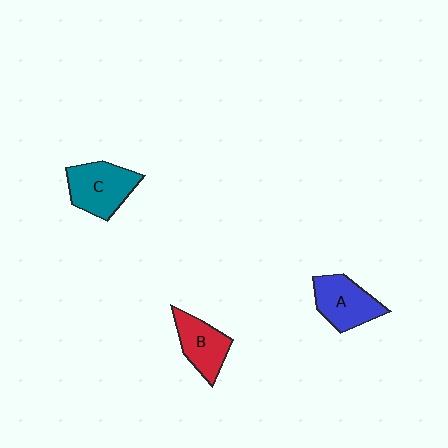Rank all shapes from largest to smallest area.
From largest to smallest: C (teal), A (blue), B (red).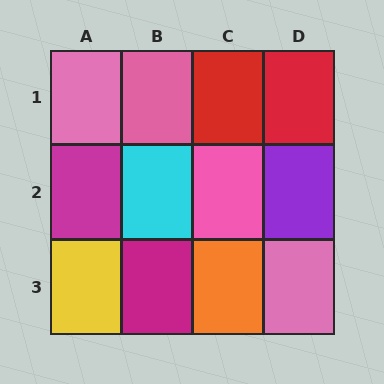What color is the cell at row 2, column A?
Magenta.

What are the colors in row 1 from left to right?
Pink, pink, red, red.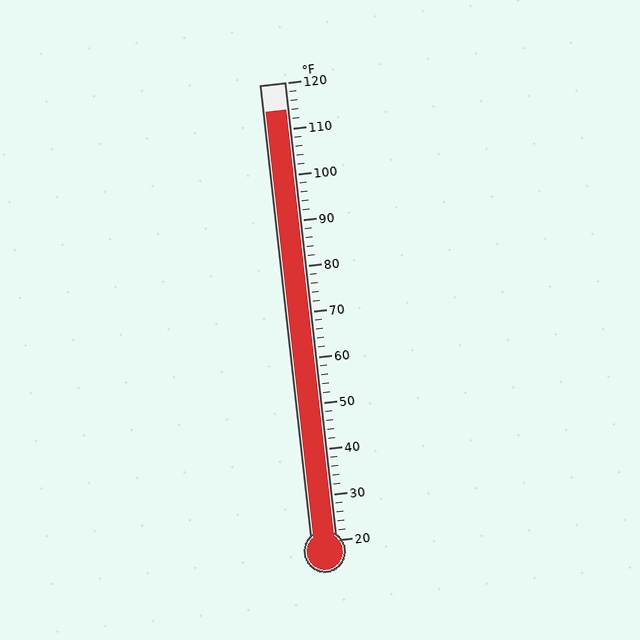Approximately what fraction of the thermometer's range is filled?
The thermometer is filled to approximately 95% of its range.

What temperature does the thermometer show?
The thermometer shows approximately 114°F.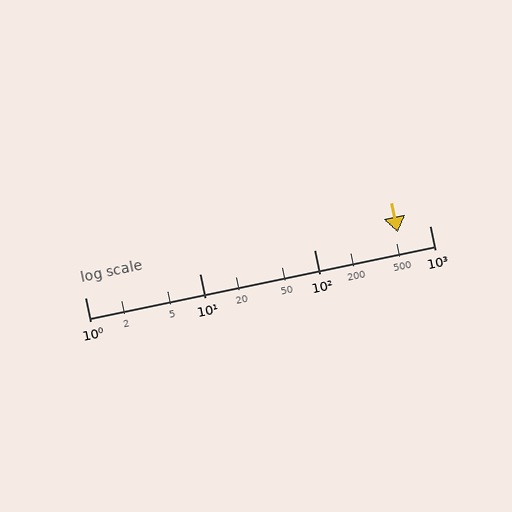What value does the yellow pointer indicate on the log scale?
The pointer indicates approximately 530.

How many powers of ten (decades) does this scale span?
The scale spans 3 decades, from 1 to 1000.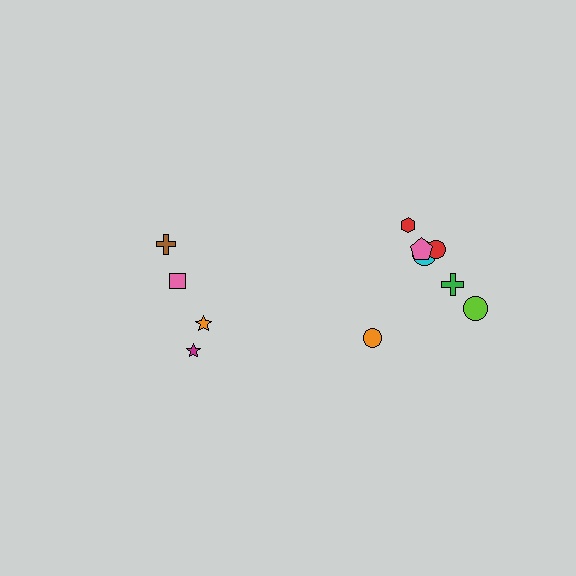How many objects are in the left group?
There are 4 objects.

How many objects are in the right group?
There are 7 objects.